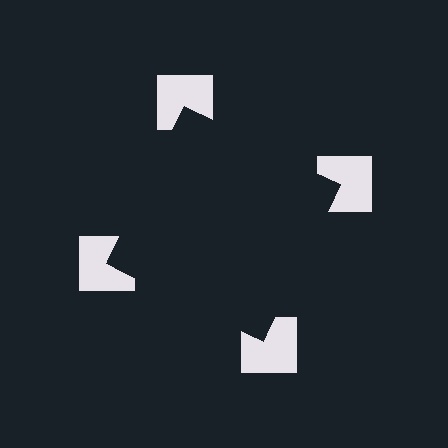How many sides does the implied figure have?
4 sides.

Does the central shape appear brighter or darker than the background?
It typically appears slightly darker than the background, even though no actual brightness change is drawn.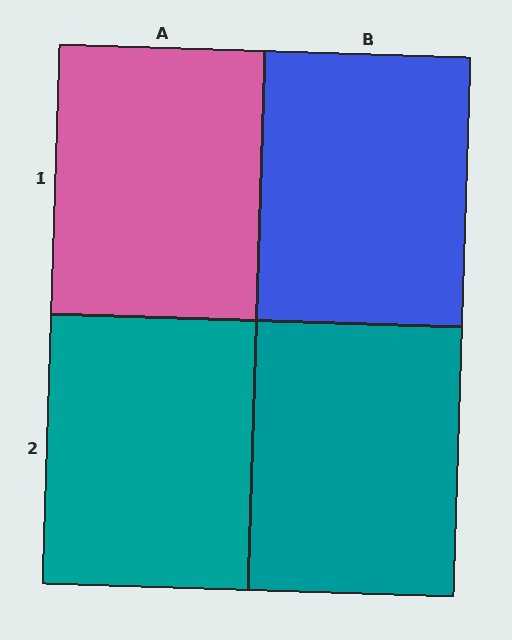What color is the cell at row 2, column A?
Teal.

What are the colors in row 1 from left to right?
Pink, blue.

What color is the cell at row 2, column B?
Teal.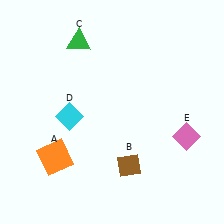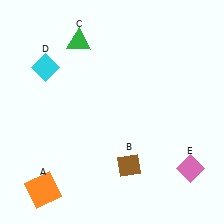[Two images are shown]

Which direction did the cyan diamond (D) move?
The cyan diamond (D) moved up.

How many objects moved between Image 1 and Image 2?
3 objects moved between the two images.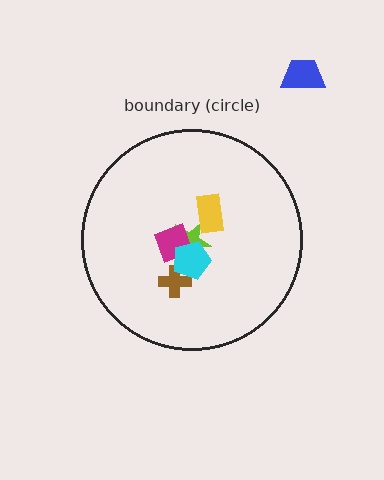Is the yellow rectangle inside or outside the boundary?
Inside.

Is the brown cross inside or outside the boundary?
Inside.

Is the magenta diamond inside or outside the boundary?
Inside.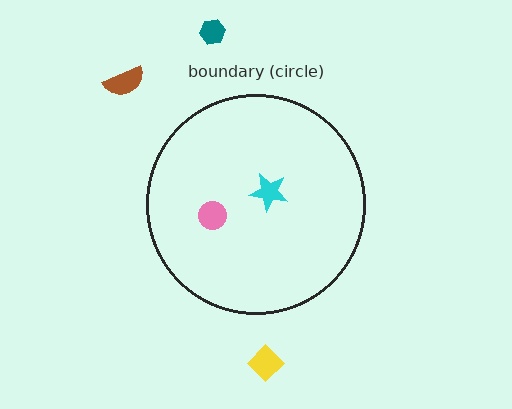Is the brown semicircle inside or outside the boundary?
Outside.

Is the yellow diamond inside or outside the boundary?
Outside.